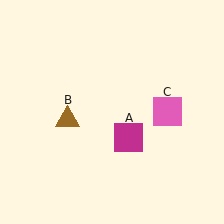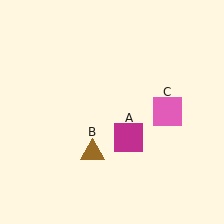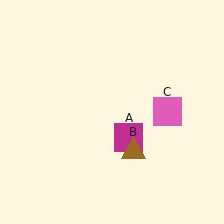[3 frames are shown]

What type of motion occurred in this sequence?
The brown triangle (object B) rotated counterclockwise around the center of the scene.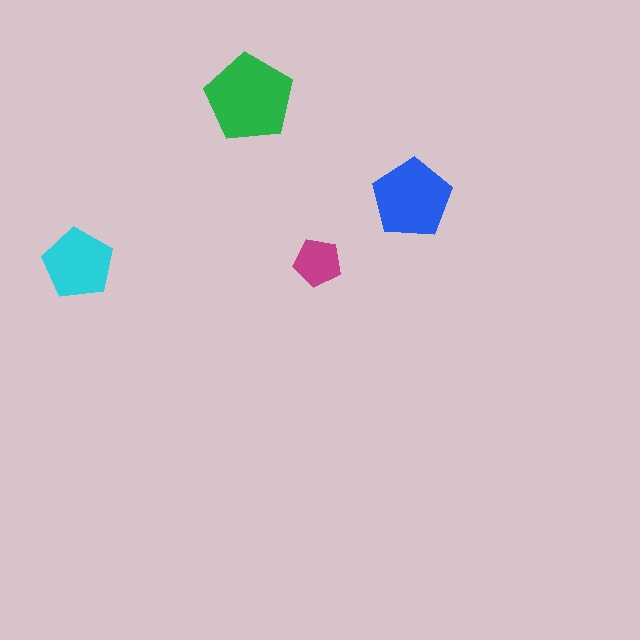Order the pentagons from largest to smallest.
the green one, the blue one, the cyan one, the magenta one.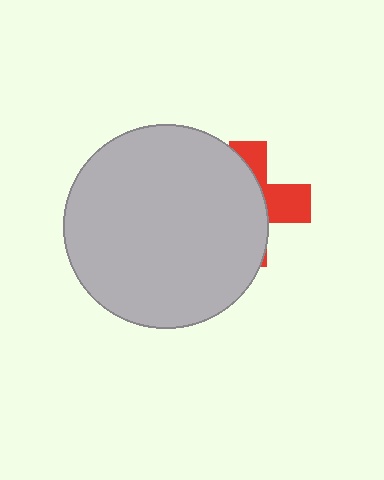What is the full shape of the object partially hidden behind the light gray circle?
The partially hidden object is a red cross.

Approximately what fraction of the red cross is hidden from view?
Roughly 66% of the red cross is hidden behind the light gray circle.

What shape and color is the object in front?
The object in front is a light gray circle.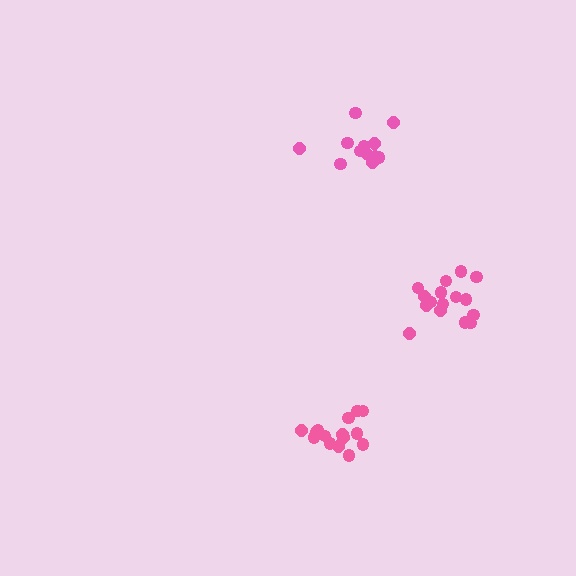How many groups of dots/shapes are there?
There are 3 groups.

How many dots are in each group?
Group 1: 15 dots, Group 2: 13 dots, Group 3: 16 dots (44 total).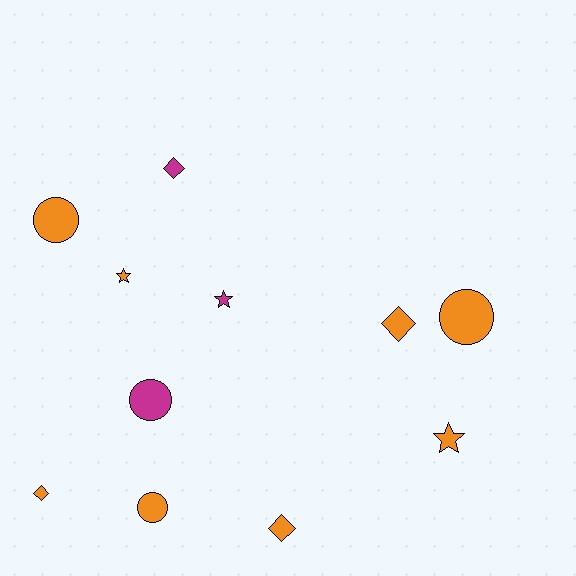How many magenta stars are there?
There is 1 magenta star.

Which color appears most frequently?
Orange, with 8 objects.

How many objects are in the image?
There are 11 objects.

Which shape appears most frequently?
Circle, with 4 objects.